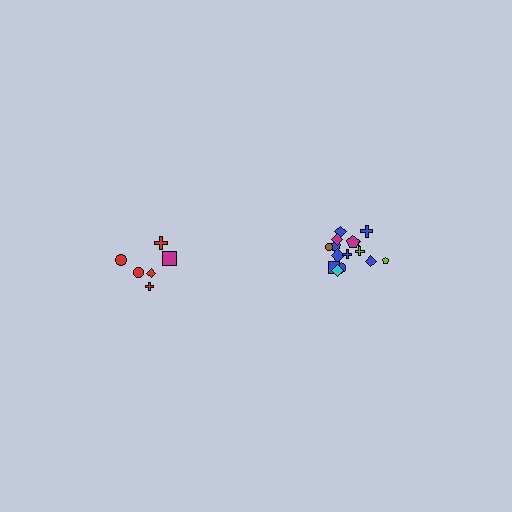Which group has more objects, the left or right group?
The right group.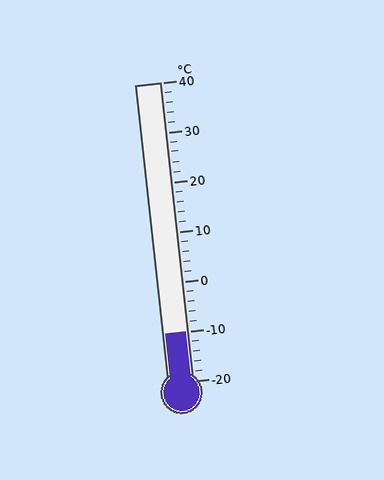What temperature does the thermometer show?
The thermometer shows approximately -10°C.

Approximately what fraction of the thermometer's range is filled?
The thermometer is filled to approximately 15% of its range.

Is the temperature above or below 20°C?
The temperature is below 20°C.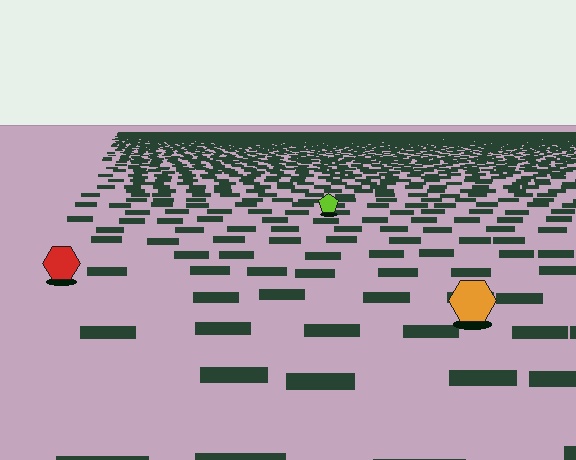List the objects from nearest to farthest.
From nearest to farthest: the orange hexagon, the red hexagon, the lime pentagon.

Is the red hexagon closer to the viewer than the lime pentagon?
Yes. The red hexagon is closer — you can tell from the texture gradient: the ground texture is coarser near it.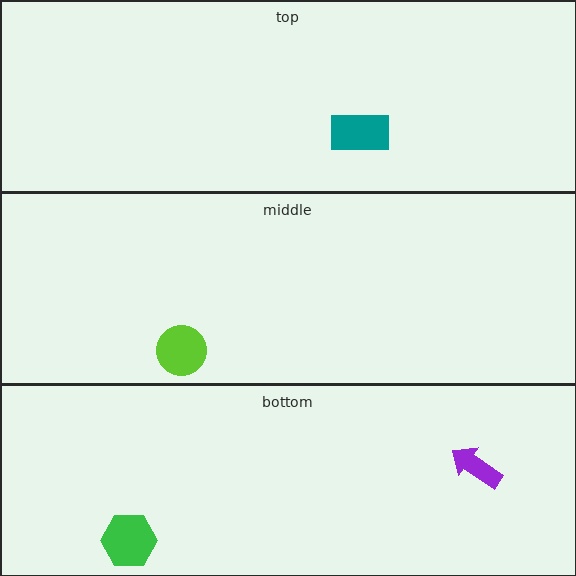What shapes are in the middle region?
The lime circle.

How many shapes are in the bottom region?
2.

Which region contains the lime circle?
The middle region.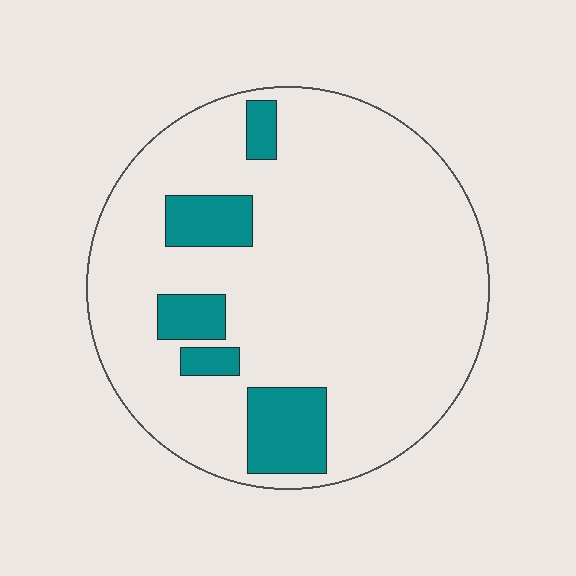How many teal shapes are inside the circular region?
5.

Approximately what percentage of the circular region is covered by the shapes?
Approximately 15%.